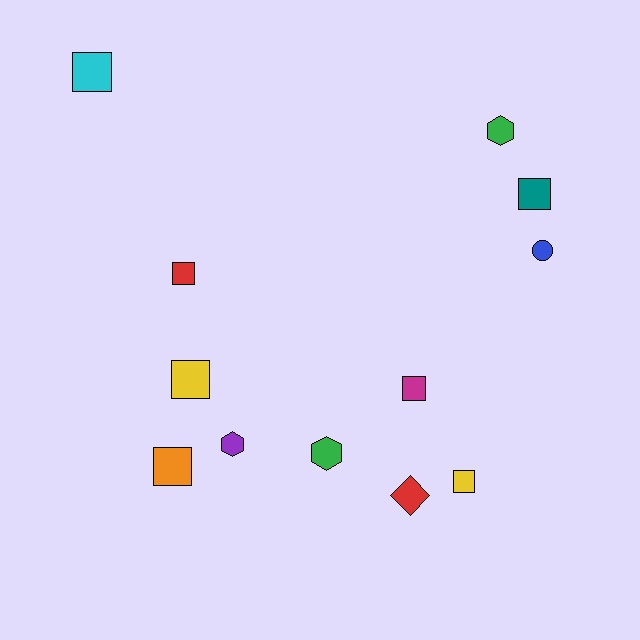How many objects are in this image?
There are 12 objects.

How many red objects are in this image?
There are 2 red objects.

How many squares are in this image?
There are 7 squares.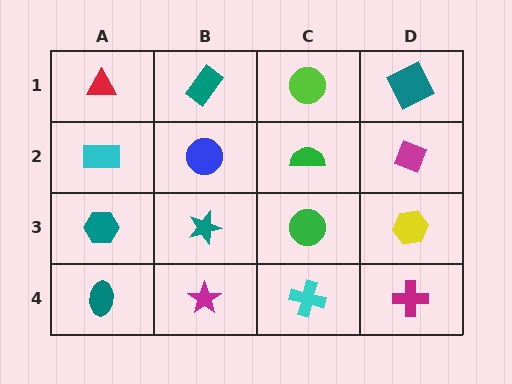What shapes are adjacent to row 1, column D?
A magenta diamond (row 2, column D), a lime circle (row 1, column C).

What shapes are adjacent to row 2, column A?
A red triangle (row 1, column A), a teal hexagon (row 3, column A), a blue circle (row 2, column B).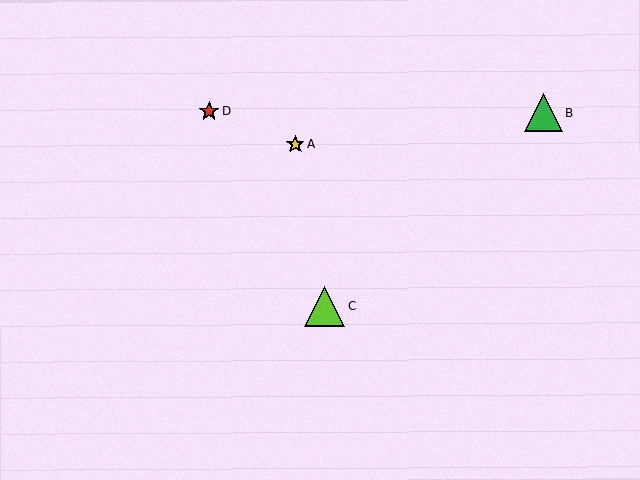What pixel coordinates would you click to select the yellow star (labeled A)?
Click at (296, 144) to select the yellow star A.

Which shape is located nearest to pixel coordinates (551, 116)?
The green triangle (labeled B) at (543, 112) is nearest to that location.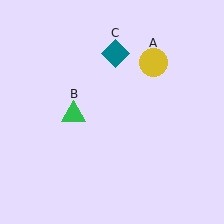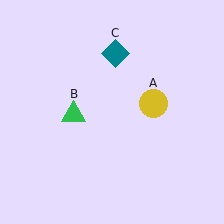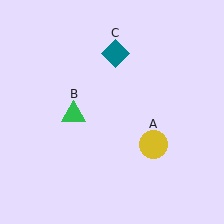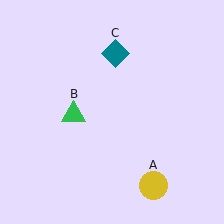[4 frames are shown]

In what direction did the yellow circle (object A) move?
The yellow circle (object A) moved down.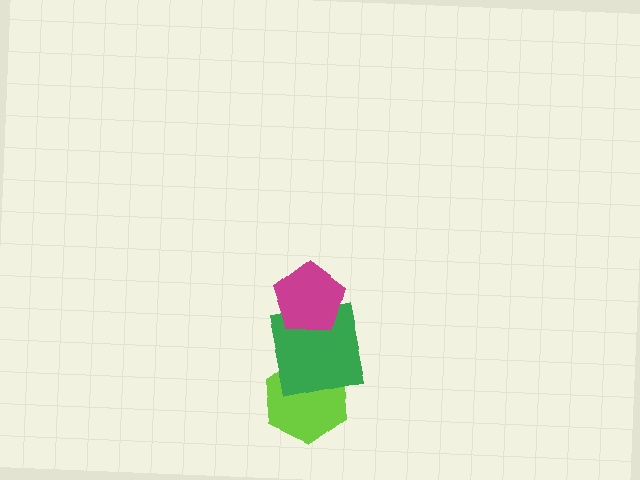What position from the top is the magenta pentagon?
The magenta pentagon is 1st from the top.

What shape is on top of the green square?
The magenta pentagon is on top of the green square.